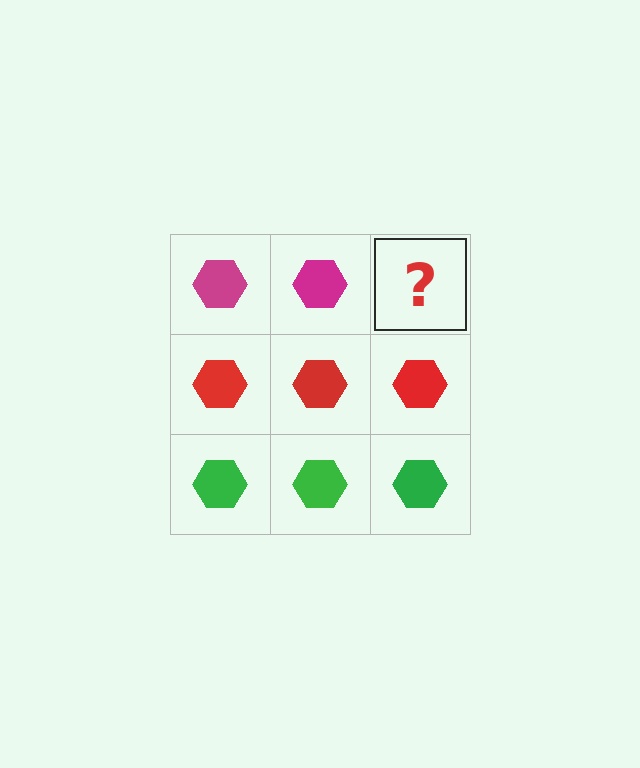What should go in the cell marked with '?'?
The missing cell should contain a magenta hexagon.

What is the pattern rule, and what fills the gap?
The rule is that each row has a consistent color. The gap should be filled with a magenta hexagon.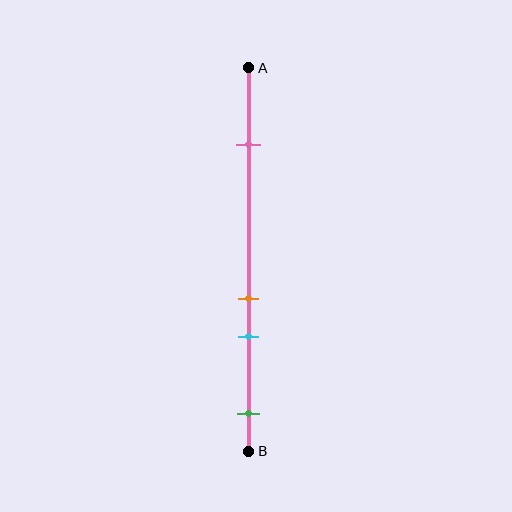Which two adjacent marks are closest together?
The orange and cyan marks are the closest adjacent pair.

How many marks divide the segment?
There are 4 marks dividing the segment.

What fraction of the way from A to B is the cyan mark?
The cyan mark is approximately 70% (0.7) of the way from A to B.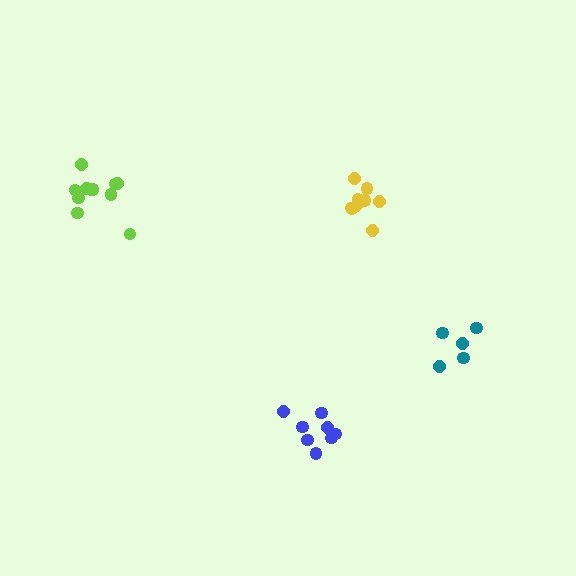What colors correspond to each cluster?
The clusters are colored: teal, yellow, lime, blue.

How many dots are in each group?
Group 1: 5 dots, Group 2: 10 dots, Group 3: 11 dots, Group 4: 8 dots (34 total).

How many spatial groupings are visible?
There are 4 spatial groupings.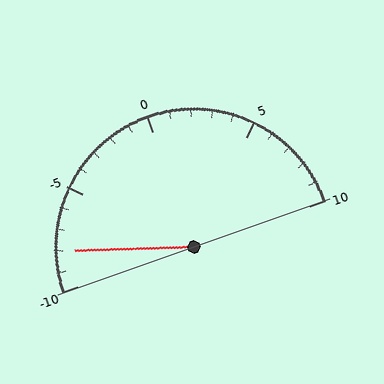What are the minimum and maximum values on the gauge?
The gauge ranges from -10 to 10.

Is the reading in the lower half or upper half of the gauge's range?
The reading is in the lower half of the range (-10 to 10).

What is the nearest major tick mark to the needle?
The nearest major tick mark is -10.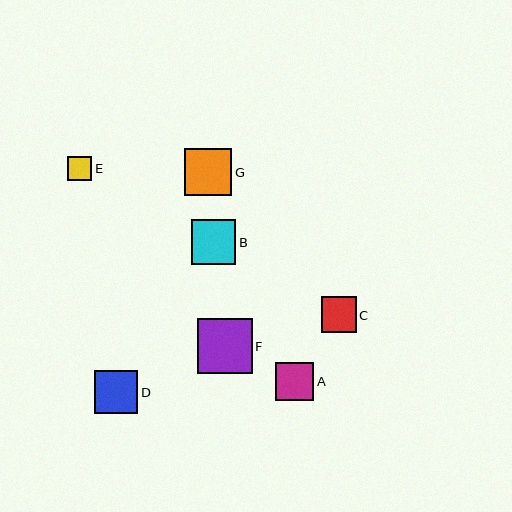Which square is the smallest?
Square E is the smallest with a size of approximately 24 pixels.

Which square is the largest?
Square F is the largest with a size of approximately 55 pixels.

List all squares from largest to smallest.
From largest to smallest: F, G, B, D, A, C, E.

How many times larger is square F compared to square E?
Square F is approximately 2.3 times the size of square E.